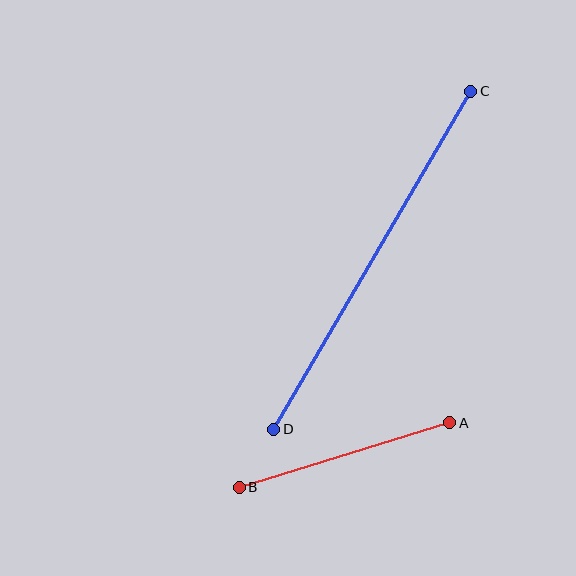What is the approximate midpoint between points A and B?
The midpoint is at approximately (345, 455) pixels.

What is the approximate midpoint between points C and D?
The midpoint is at approximately (372, 260) pixels.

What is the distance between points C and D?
The distance is approximately 391 pixels.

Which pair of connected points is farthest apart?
Points C and D are farthest apart.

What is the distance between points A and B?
The distance is approximately 220 pixels.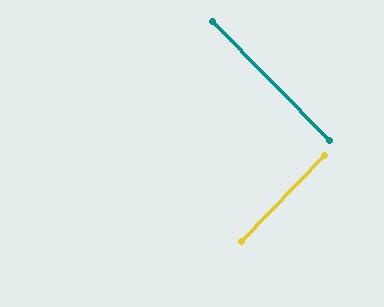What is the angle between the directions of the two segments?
Approximately 89 degrees.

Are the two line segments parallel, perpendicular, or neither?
Perpendicular — they meet at approximately 89°.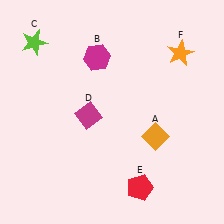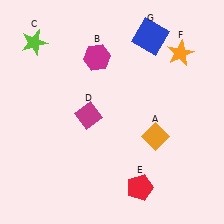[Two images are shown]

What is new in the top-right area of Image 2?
A blue square (G) was added in the top-right area of Image 2.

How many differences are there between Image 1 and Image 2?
There is 1 difference between the two images.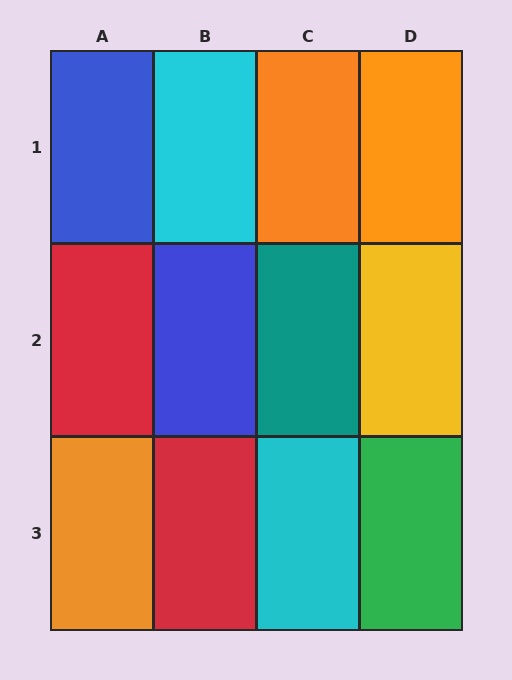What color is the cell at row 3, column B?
Red.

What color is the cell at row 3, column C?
Cyan.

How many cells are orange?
3 cells are orange.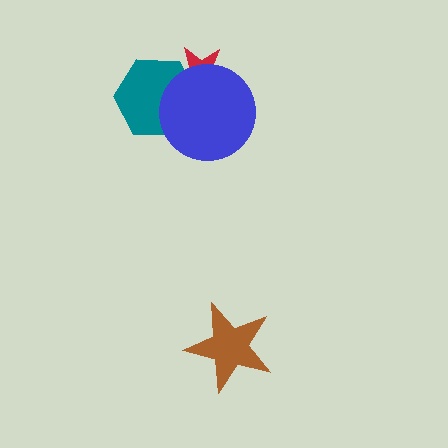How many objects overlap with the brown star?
0 objects overlap with the brown star.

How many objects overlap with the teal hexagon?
2 objects overlap with the teal hexagon.